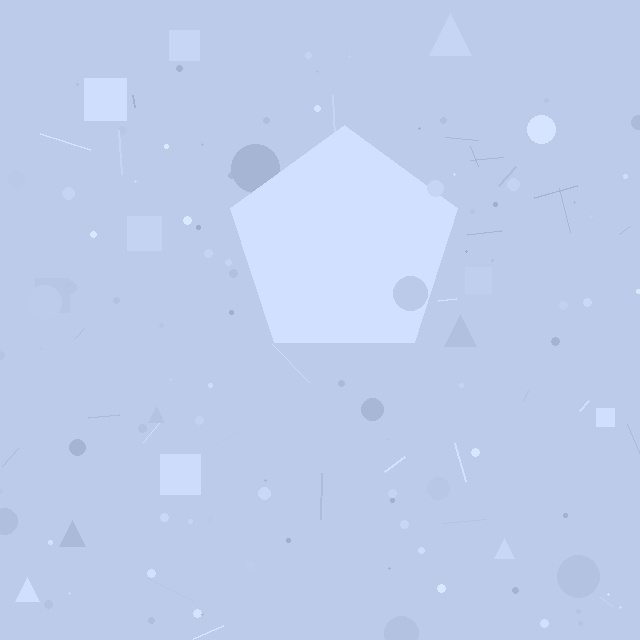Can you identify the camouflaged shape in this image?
The camouflaged shape is a pentagon.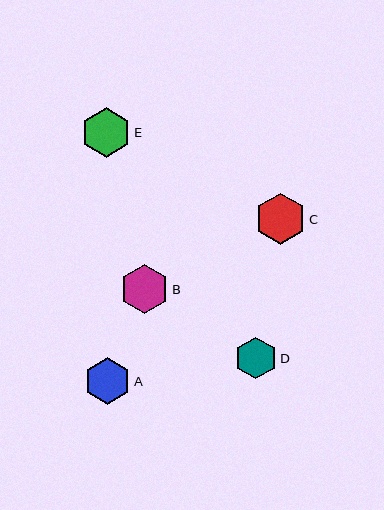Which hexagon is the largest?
Hexagon C is the largest with a size of approximately 51 pixels.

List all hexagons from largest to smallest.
From largest to smallest: C, E, B, A, D.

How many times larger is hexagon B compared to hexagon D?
Hexagon B is approximately 1.2 times the size of hexagon D.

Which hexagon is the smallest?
Hexagon D is the smallest with a size of approximately 42 pixels.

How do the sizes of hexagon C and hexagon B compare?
Hexagon C and hexagon B are approximately the same size.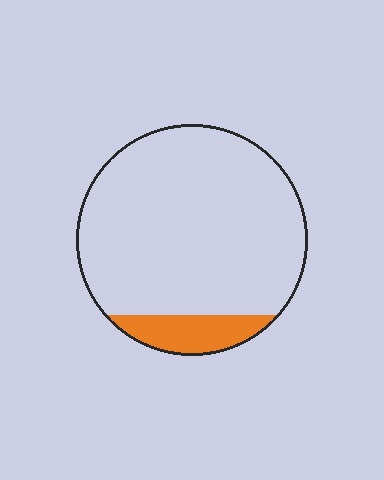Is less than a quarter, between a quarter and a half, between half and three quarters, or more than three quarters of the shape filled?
Less than a quarter.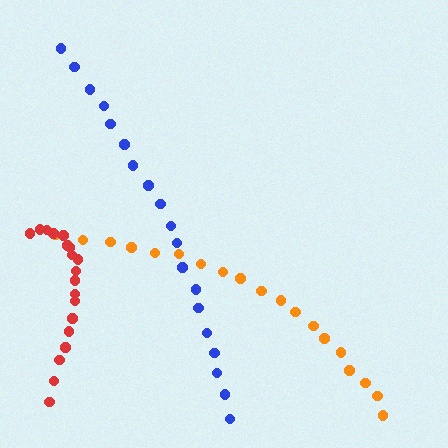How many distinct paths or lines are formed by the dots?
There are 3 distinct paths.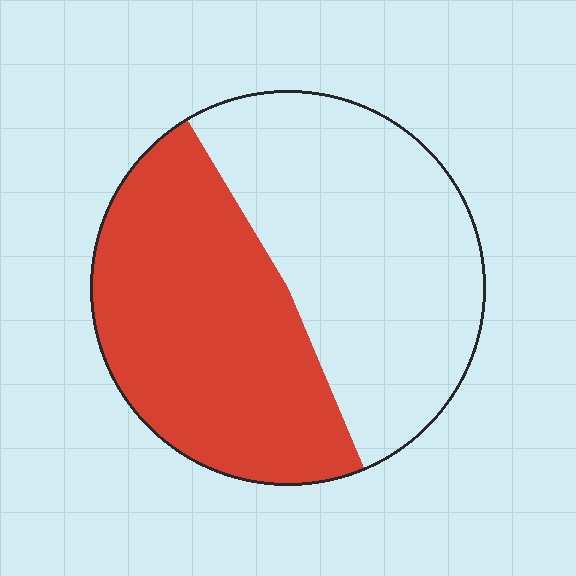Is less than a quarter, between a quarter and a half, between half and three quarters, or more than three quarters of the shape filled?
Between a quarter and a half.